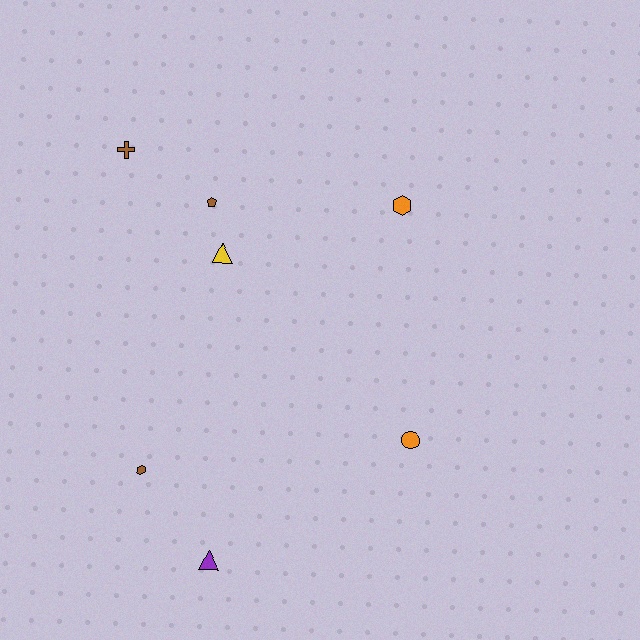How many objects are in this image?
There are 7 objects.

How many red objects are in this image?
There are no red objects.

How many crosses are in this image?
There is 1 cross.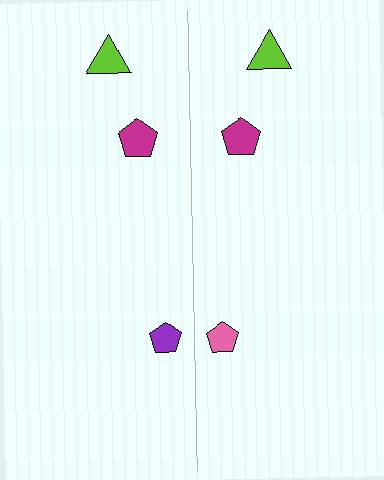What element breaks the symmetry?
The pink pentagon on the right side breaks the symmetry — its mirror counterpart is purple.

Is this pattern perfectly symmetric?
No, the pattern is not perfectly symmetric. The pink pentagon on the right side breaks the symmetry — its mirror counterpart is purple.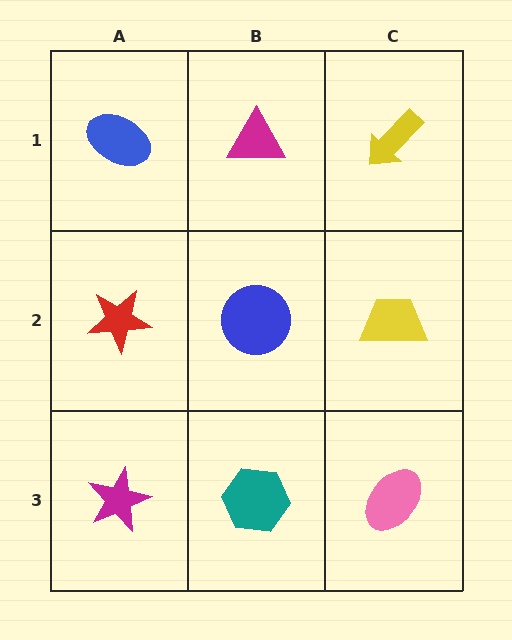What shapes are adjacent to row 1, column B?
A blue circle (row 2, column B), a blue ellipse (row 1, column A), a yellow arrow (row 1, column C).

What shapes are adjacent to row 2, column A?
A blue ellipse (row 1, column A), a magenta star (row 3, column A), a blue circle (row 2, column B).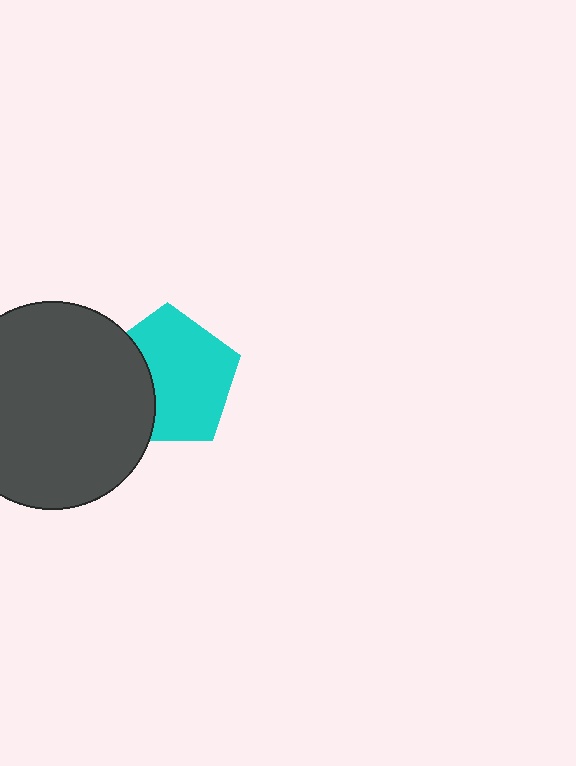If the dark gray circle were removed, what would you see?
You would see the complete cyan pentagon.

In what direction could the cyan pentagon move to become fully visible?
The cyan pentagon could move right. That would shift it out from behind the dark gray circle entirely.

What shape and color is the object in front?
The object in front is a dark gray circle.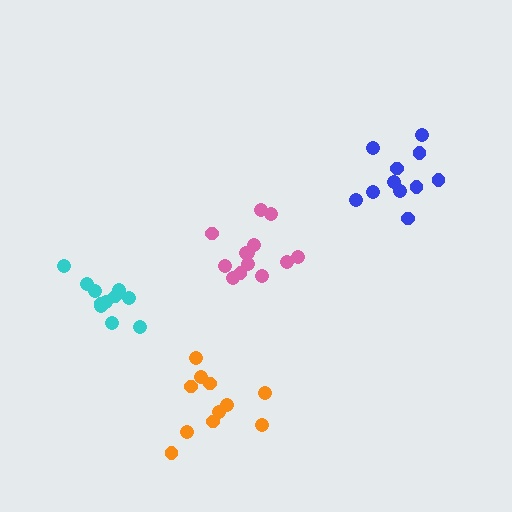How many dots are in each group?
Group 1: 11 dots, Group 2: 11 dots, Group 3: 11 dots, Group 4: 13 dots (46 total).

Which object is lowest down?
The orange cluster is bottommost.